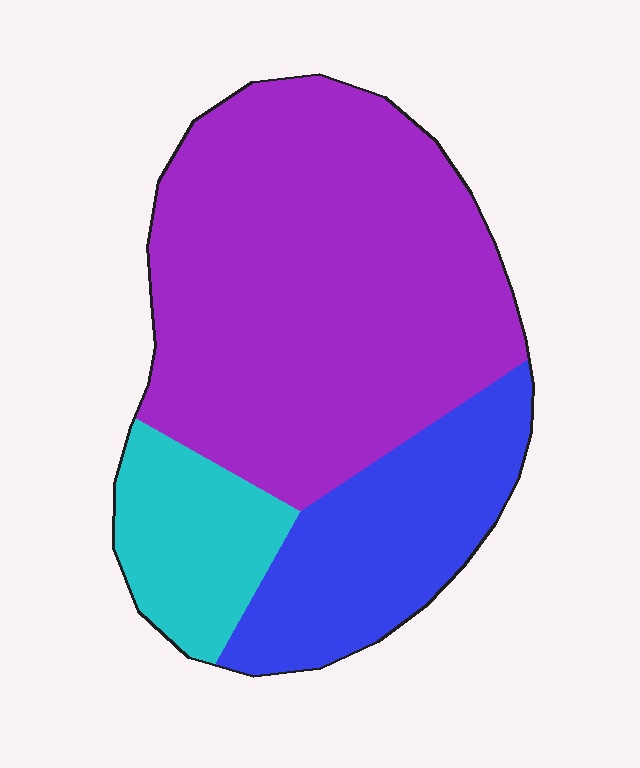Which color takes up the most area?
Purple, at roughly 60%.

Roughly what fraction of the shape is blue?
Blue takes up less than a quarter of the shape.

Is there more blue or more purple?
Purple.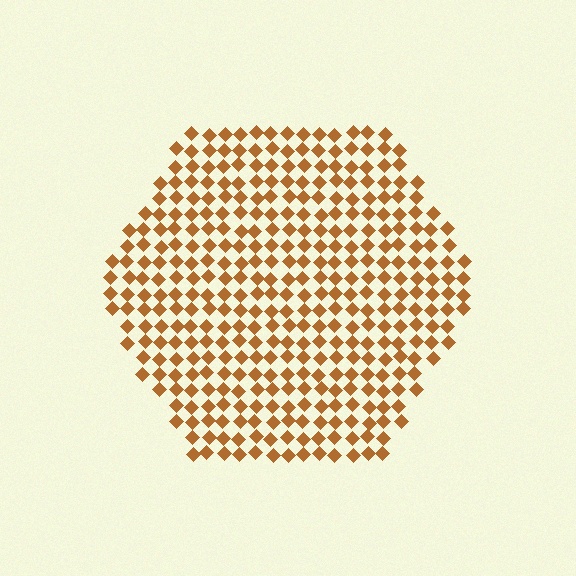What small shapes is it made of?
It is made of small diamonds.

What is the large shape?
The large shape is a hexagon.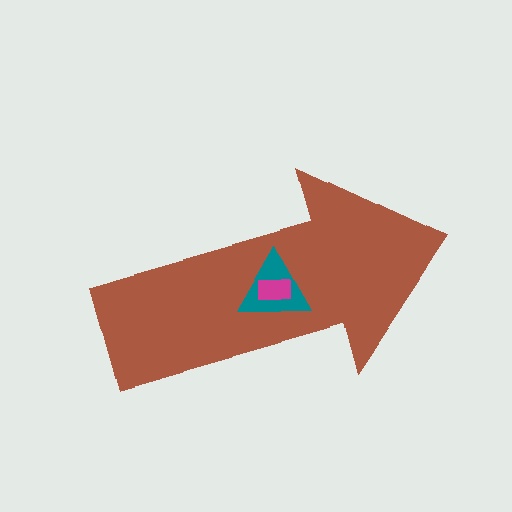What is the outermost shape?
The brown arrow.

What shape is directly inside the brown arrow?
The teal triangle.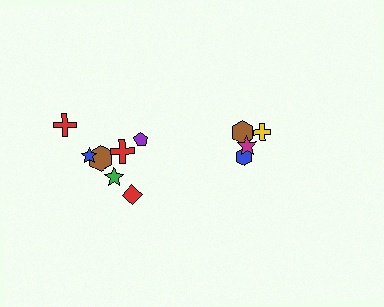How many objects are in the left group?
There are 7 objects.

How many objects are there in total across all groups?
There are 11 objects.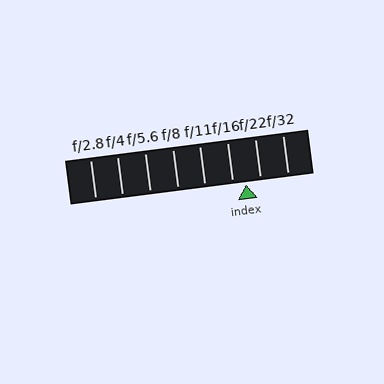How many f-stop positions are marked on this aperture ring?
There are 8 f-stop positions marked.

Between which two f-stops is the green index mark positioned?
The index mark is between f/16 and f/22.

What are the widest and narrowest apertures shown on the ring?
The widest aperture shown is f/2.8 and the narrowest is f/32.